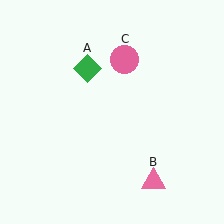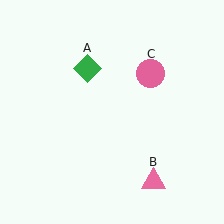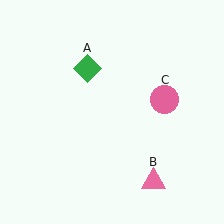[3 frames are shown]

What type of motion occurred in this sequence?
The pink circle (object C) rotated clockwise around the center of the scene.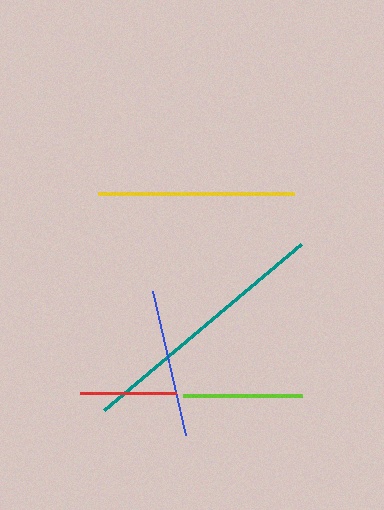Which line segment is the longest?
The teal line is the longest at approximately 258 pixels.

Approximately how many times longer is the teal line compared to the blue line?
The teal line is approximately 1.7 times the length of the blue line.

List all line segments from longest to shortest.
From longest to shortest: teal, yellow, blue, lime, red.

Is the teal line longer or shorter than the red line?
The teal line is longer than the red line.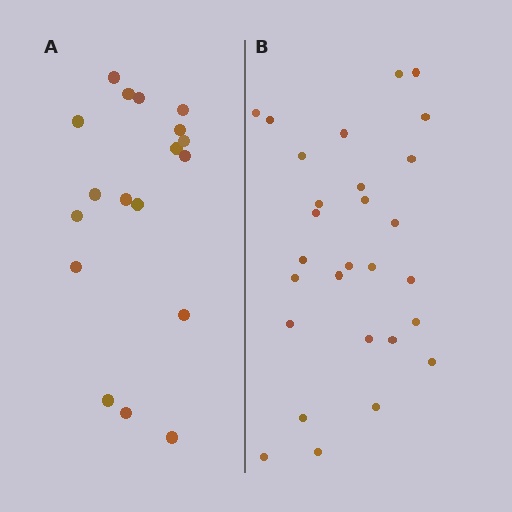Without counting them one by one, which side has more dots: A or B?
Region B (the right region) has more dots.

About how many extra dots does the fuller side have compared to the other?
Region B has roughly 10 or so more dots than region A.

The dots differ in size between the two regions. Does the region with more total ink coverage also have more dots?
No. Region A has more total ink coverage because its dots are larger, but region B actually contains more individual dots. Total area can be misleading — the number of items is what matters here.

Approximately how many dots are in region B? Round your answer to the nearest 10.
About 30 dots. (The exact count is 28, which rounds to 30.)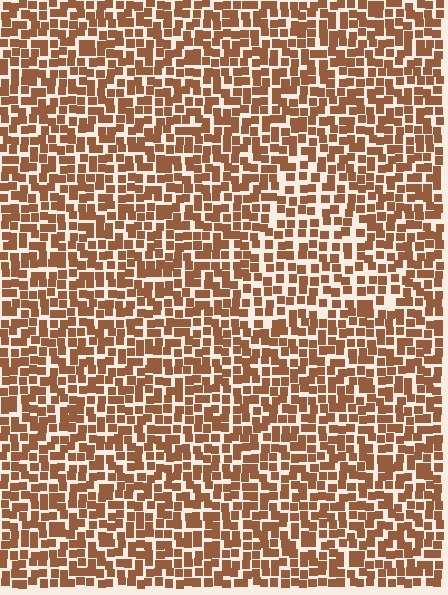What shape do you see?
I see a triangle.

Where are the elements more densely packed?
The elements are more densely packed outside the triangle boundary.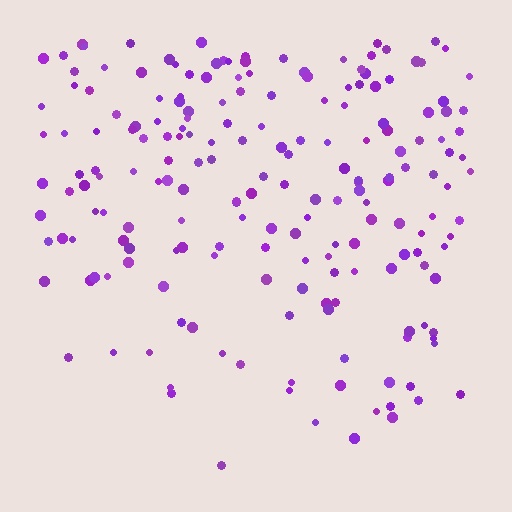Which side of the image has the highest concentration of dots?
The top.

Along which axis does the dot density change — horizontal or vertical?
Vertical.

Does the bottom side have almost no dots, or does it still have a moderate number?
Still a moderate number, just noticeably fewer than the top.